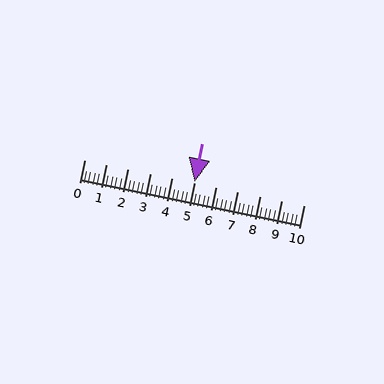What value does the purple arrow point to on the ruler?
The purple arrow points to approximately 5.0.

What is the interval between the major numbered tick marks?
The major tick marks are spaced 1 units apart.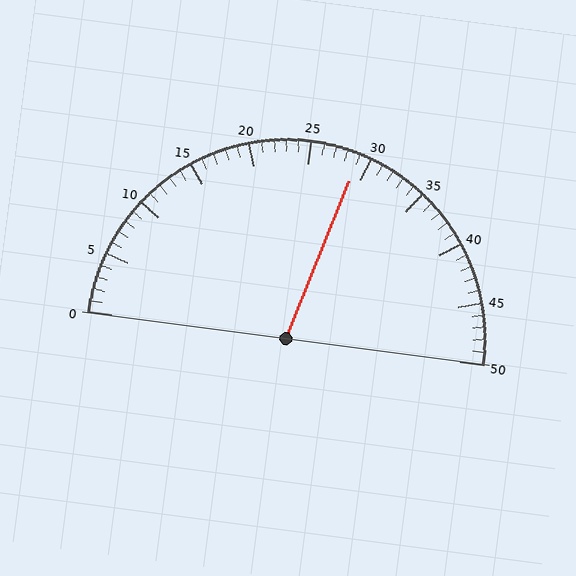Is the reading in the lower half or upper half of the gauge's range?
The reading is in the upper half of the range (0 to 50).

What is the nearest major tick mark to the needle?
The nearest major tick mark is 30.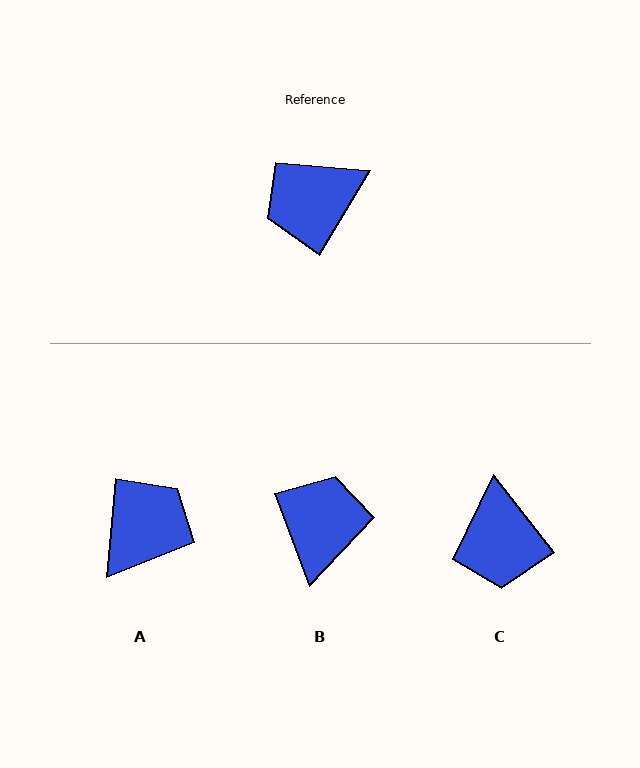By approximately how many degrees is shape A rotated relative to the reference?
Approximately 154 degrees clockwise.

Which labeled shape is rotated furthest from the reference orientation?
A, about 154 degrees away.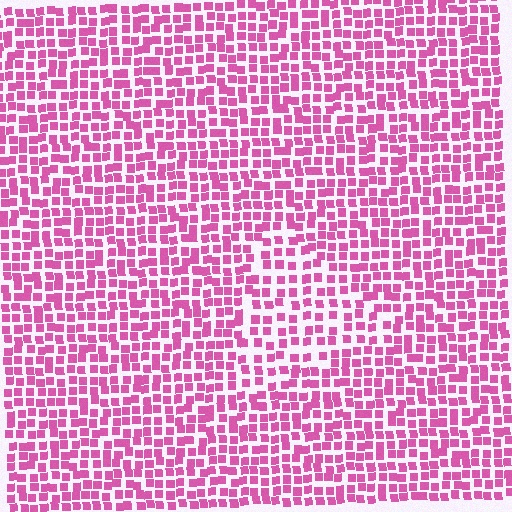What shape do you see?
I see a triangle.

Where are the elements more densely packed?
The elements are more densely packed outside the triangle boundary.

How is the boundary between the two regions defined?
The boundary is defined by a change in element density (approximately 1.5x ratio). All elements are the same color, size, and shape.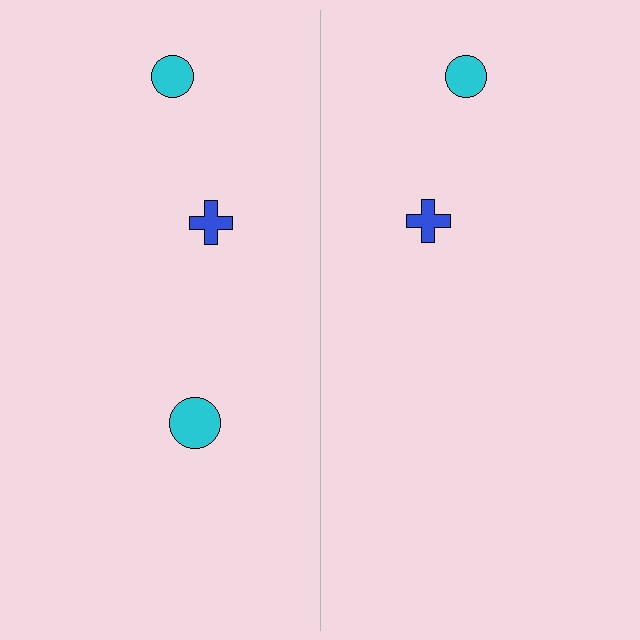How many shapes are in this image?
There are 5 shapes in this image.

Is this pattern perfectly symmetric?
No, the pattern is not perfectly symmetric. A cyan circle is missing from the right side.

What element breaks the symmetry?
A cyan circle is missing from the right side.